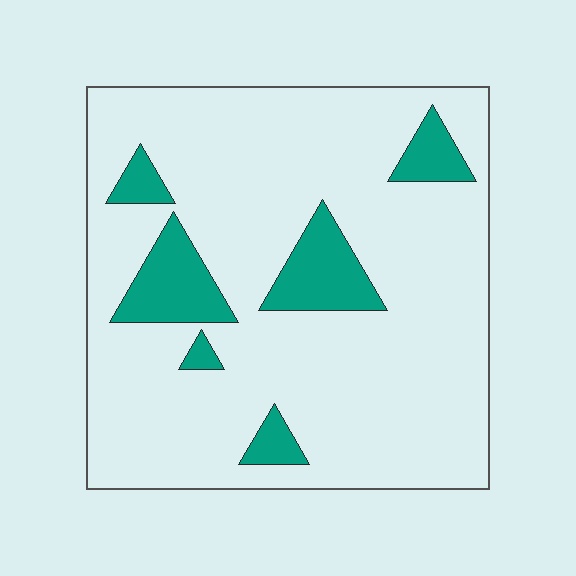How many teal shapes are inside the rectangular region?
6.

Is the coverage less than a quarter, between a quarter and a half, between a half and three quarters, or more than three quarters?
Less than a quarter.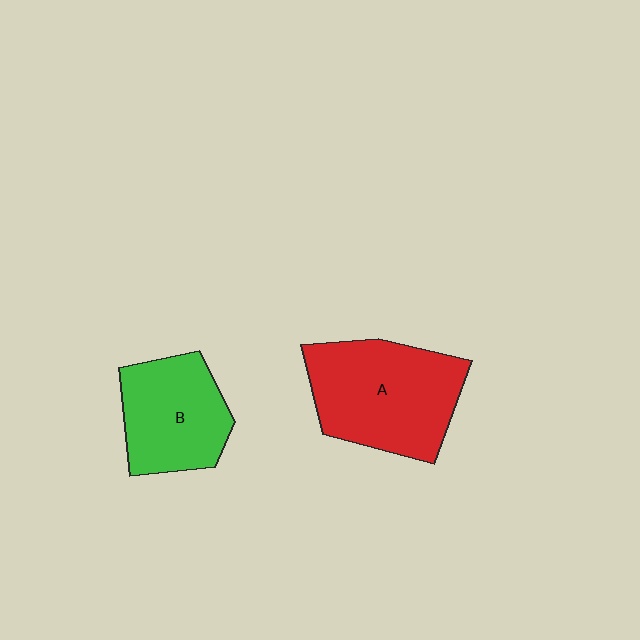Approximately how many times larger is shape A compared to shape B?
Approximately 1.4 times.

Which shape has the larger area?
Shape A (red).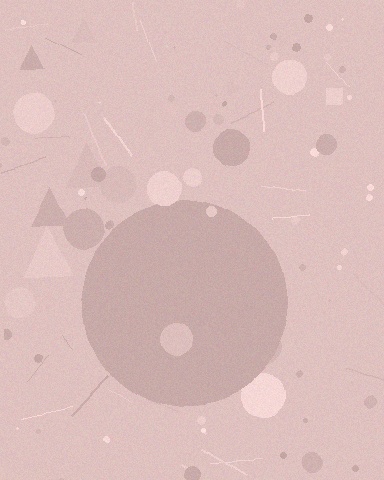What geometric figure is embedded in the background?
A circle is embedded in the background.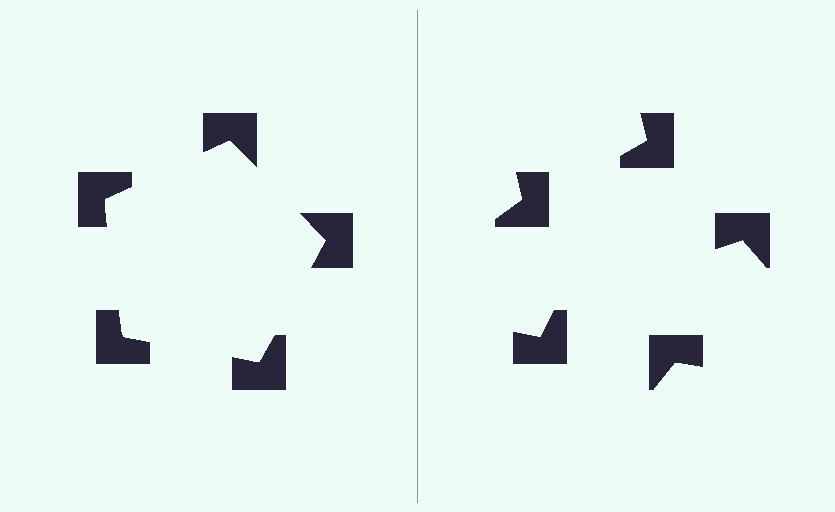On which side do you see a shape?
An illusory pentagon appears on the left side. On the right side the wedge cuts are rotated, so no coherent shape forms.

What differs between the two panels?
The notched squares are positioned identically on both sides; only the wedge orientations differ. On the left they align to a pentagon; on the right they are misaligned.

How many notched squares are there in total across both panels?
10 — 5 on each side.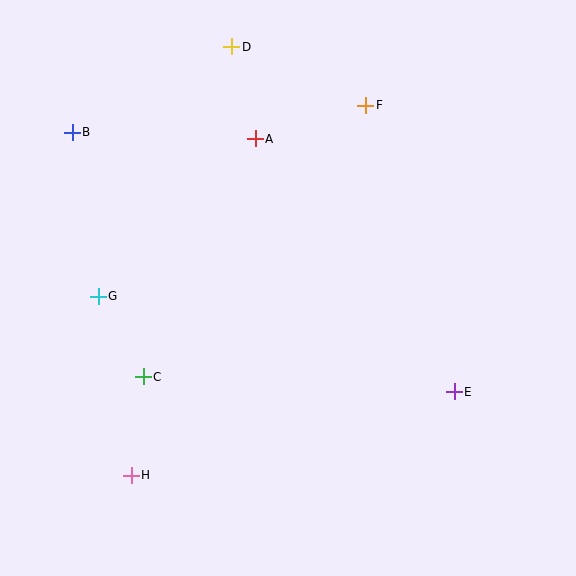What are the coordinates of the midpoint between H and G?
The midpoint between H and G is at (115, 386).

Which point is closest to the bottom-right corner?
Point E is closest to the bottom-right corner.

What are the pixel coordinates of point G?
Point G is at (98, 296).